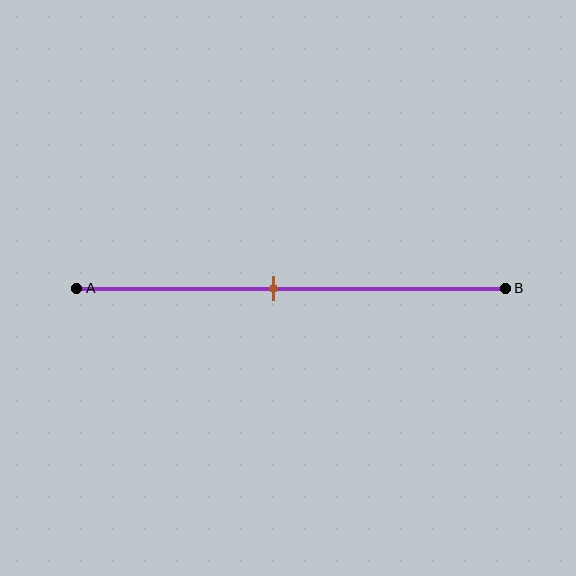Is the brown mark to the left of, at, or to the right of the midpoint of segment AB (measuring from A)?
The brown mark is to the left of the midpoint of segment AB.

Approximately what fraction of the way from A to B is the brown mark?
The brown mark is approximately 45% of the way from A to B.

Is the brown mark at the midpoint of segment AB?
No, the mark is at about 45% from A, not at the 50% midpoint.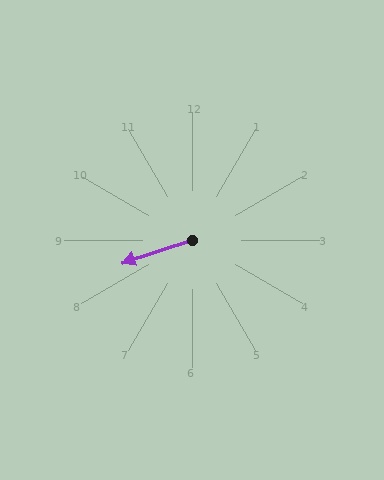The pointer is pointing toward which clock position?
Roughly 8 o'clock.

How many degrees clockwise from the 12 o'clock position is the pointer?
Approximately 252 degrees.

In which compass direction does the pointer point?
West.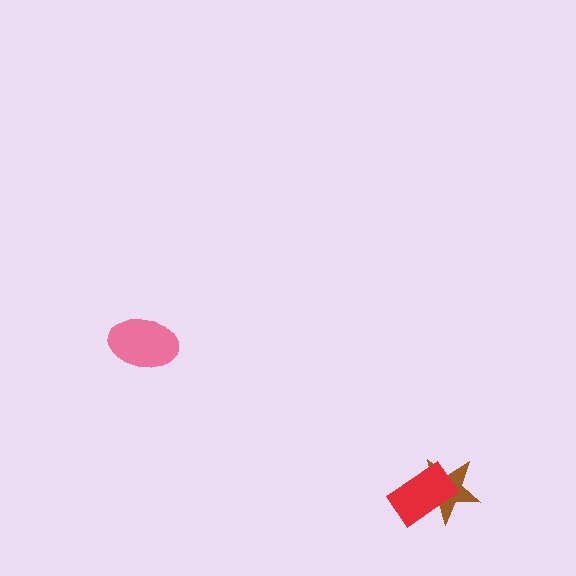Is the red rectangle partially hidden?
No, no other shape covers it.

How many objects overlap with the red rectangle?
1 object overlaps with the red rectangle.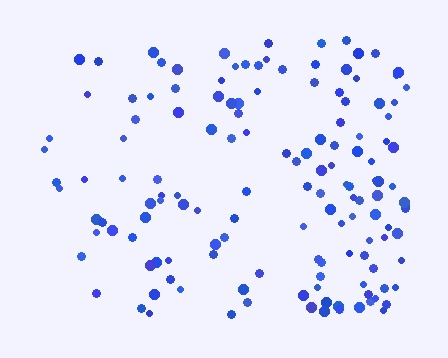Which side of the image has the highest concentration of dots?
The right.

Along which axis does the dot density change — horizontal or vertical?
Horizontal.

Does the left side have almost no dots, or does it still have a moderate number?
Still a moderate number, just noticeably fewer than the right.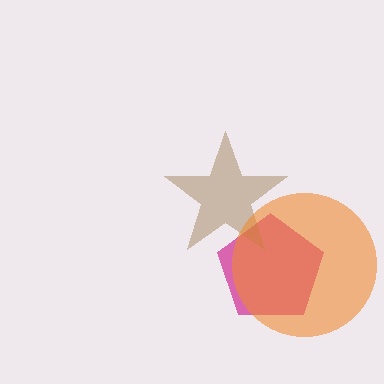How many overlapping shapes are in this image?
There are 3 overlapping shapes in the image.